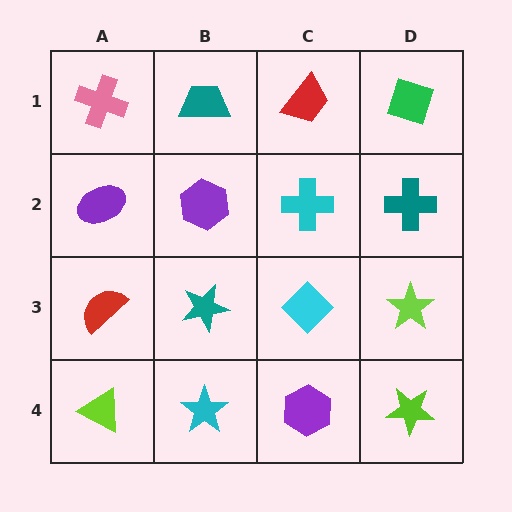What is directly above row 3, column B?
A purple hexagon.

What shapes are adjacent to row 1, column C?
A cyan cross (row 2, column C), a teal trapezoid (row 1, column B), a green diamond (row 1, column D).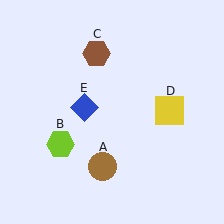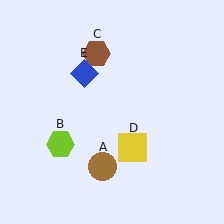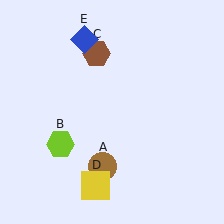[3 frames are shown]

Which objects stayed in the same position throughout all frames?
Brown circle (object A) and lime hexagon (object B) and brown hexagon (object C) remained stationary.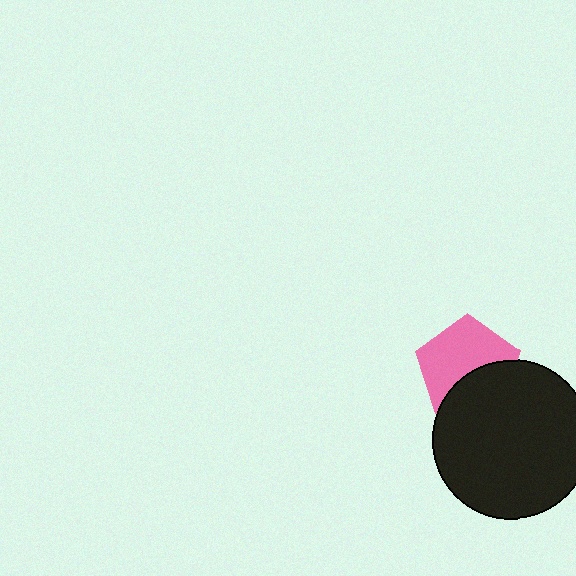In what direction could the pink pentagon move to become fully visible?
The pink pentagon could move up. That would shift it out from behind the black circle entirely.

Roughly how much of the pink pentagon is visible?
About half of it is visible (roughly 62%).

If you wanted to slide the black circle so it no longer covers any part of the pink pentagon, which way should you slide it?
Slide it down — that is the most direct way to separate the two shapes.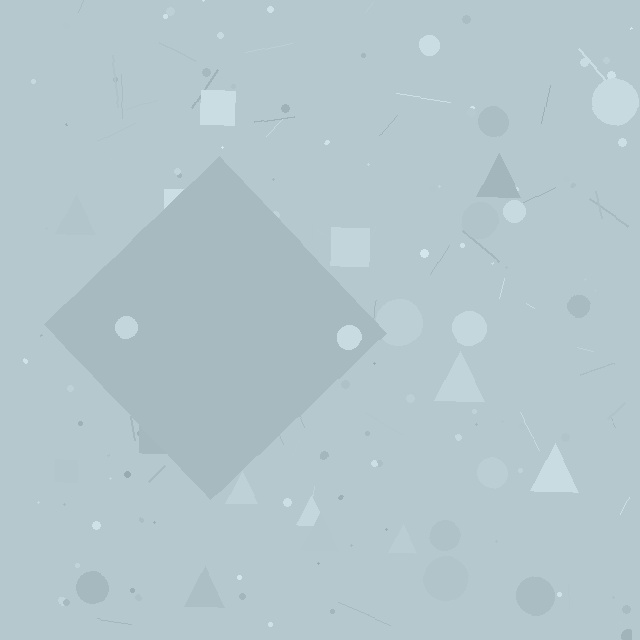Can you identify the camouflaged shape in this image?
The camouflaged shape is a diamond.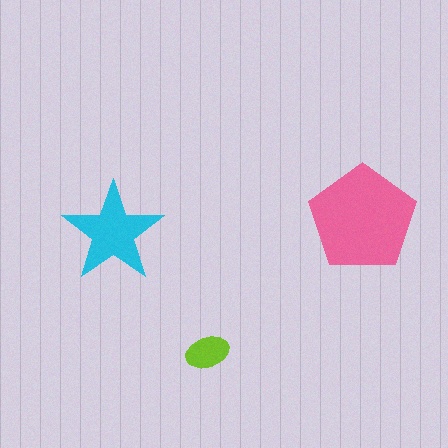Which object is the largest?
The pink pentagon.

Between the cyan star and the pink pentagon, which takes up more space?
The pink pentagon.